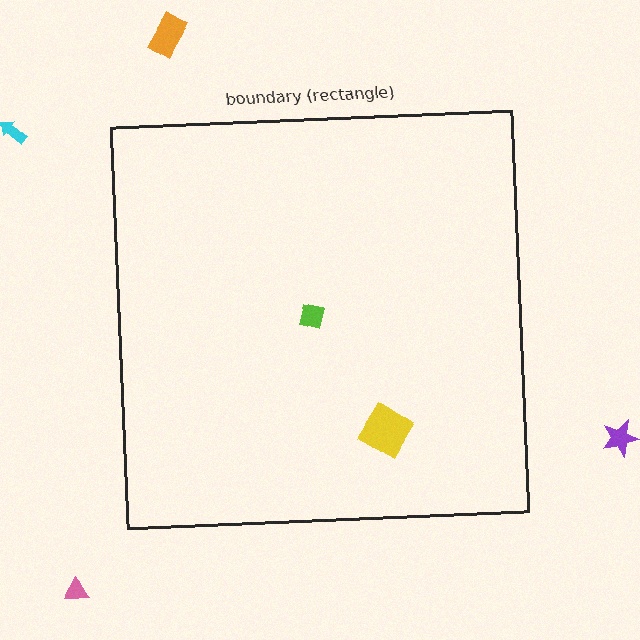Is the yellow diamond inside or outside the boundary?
Inside.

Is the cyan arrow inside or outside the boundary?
Outside.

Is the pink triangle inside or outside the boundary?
Outside.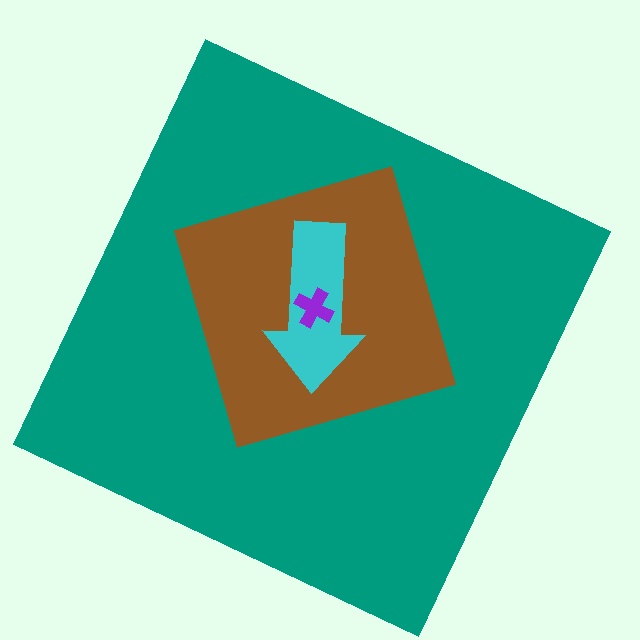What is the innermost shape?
The purple cross.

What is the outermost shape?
The teal square.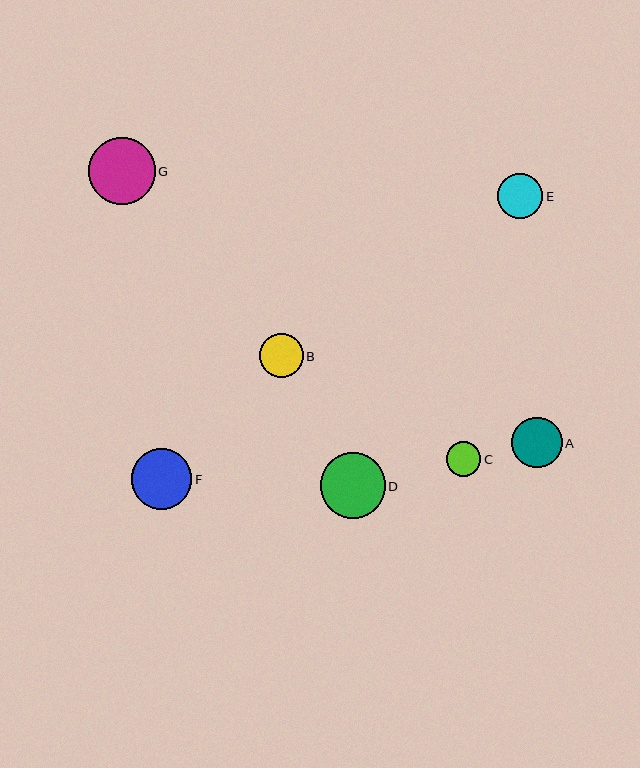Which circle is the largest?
Circle G is the largest with a size of approximately 67 pixels.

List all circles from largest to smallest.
From largest to smallest: G, D, F, A, E, B, C.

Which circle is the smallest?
Circle C is the smallest with a size of approximately 35 pixels.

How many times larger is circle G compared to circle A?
Circle G is approximately 1.3 times the size of circle A.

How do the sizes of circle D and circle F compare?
Circle D and circle F are approximately the same size.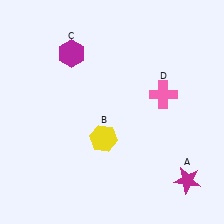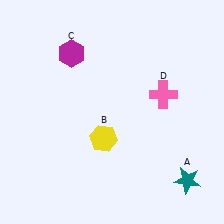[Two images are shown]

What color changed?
The star (A) changed from magenta in Image 1 to teal in Image 2.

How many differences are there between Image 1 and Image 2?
There is 1 difference between the two images.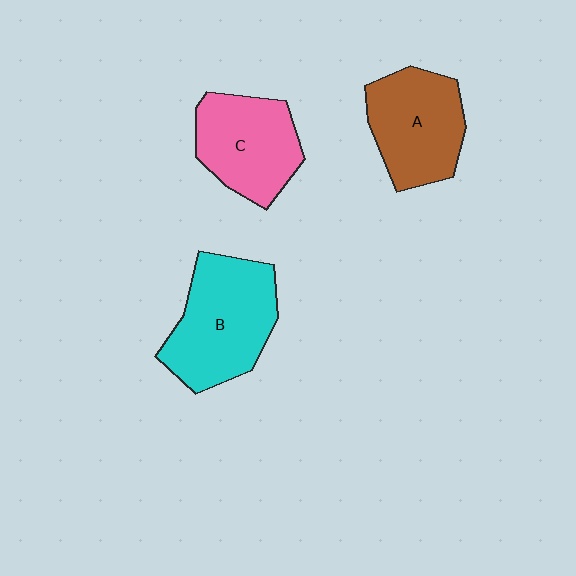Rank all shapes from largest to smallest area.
From largest to smallest: B (cyan), A (brown), C (pink).